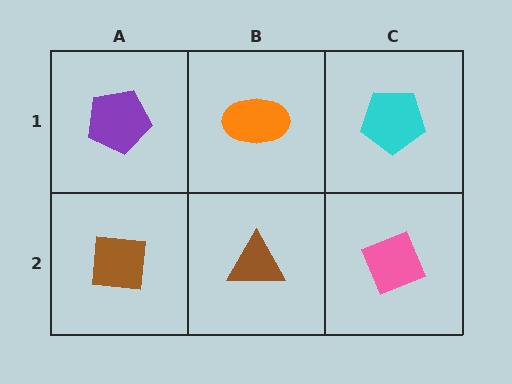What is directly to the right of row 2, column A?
A brown triangle.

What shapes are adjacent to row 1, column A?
A brown square (row 2, column A), an orange ellipse (row 1, column B).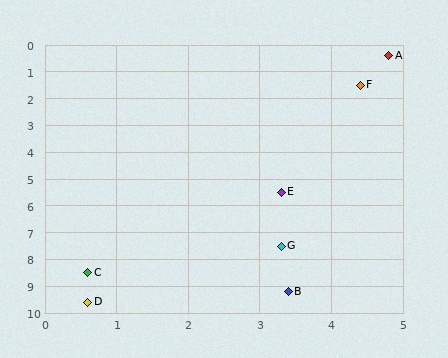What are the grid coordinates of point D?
Point D is at approximately (0.6, 9.6).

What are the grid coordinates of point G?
Point G is at approximately (3.3, 7.5).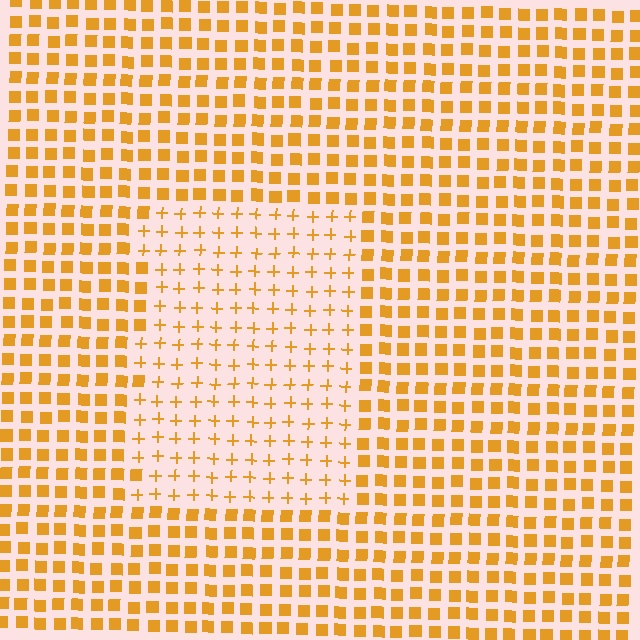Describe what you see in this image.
The image is filled with small orange elements arranged in a uniform grid. A rectangle-shaped region contains plus signs, while the surrounding area contains squares. The boundary is defined purely by the change in element shape.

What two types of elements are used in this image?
The image uses plus signs inside the rectangle region and squares outside it.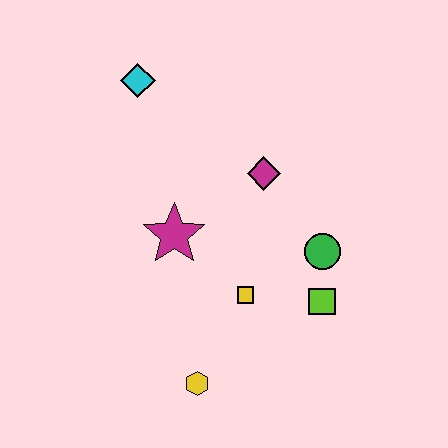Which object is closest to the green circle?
The lime square is closest to the green circle.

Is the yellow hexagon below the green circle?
Yes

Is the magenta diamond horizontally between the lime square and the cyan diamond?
Yes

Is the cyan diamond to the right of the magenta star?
No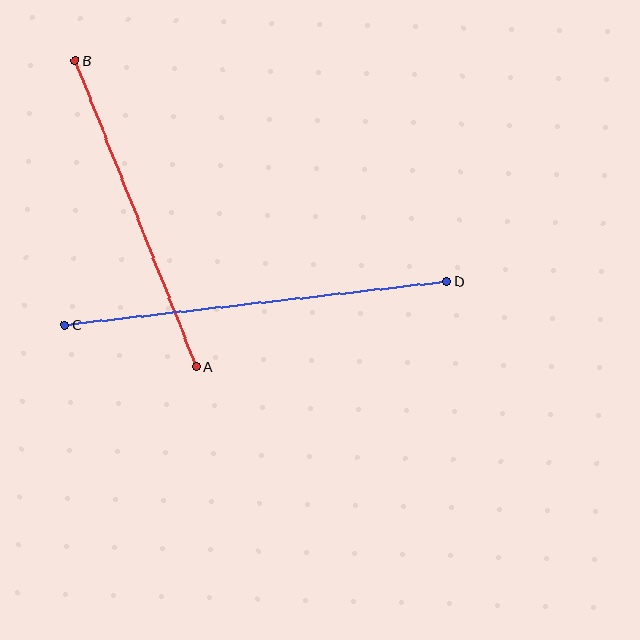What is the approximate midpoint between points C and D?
The midpoint is at approximately (256, 303) pixels.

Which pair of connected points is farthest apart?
Points C and D are farthest apart.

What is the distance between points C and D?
The distance is approximately 384 pixels.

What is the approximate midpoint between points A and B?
The midpoint is at approximately (136, 213) pixels.